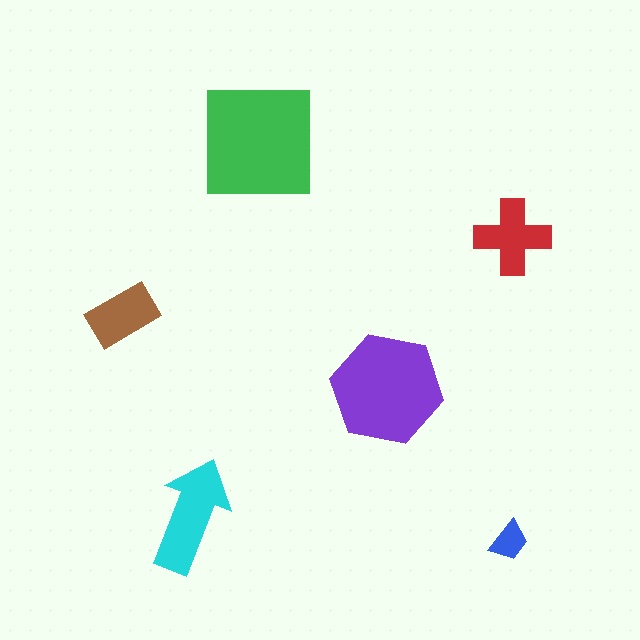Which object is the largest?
The green square.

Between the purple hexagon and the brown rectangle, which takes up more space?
The purple hexagon.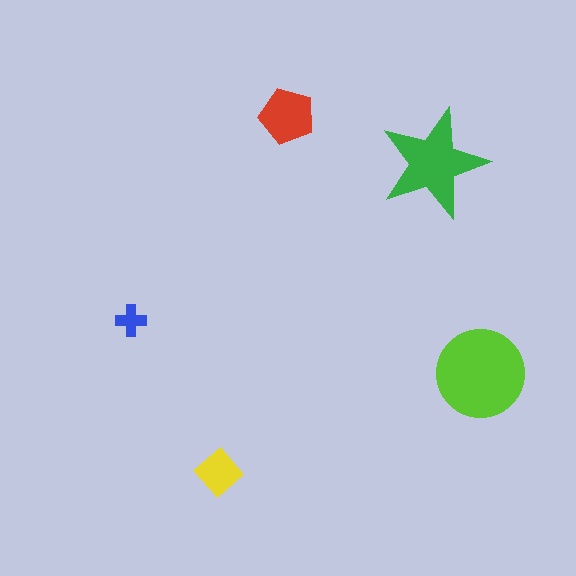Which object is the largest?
The lime circle.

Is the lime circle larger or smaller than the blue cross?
Larger.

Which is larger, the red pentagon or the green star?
The green star.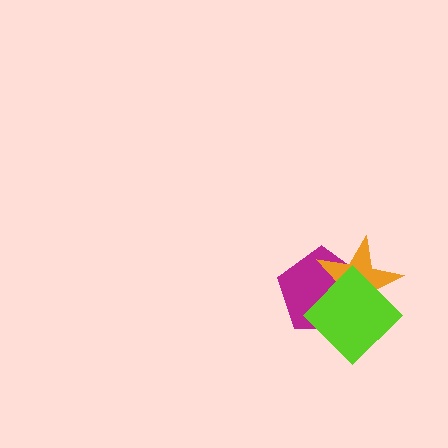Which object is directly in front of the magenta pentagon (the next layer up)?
The orange star is directly in front of the magenta pentagon.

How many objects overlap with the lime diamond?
2 objects overlap with the lime diamond.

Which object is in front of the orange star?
The lime diamond is in front of the orange star.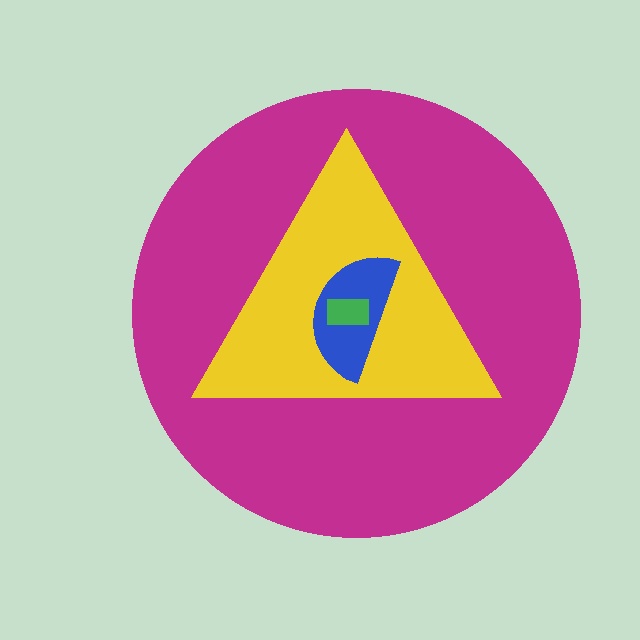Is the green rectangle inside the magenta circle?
Yes.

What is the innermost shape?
The green rectangle.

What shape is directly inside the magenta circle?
The yellow triangle.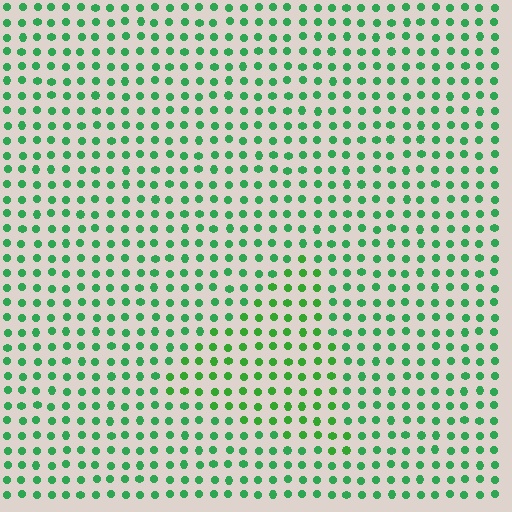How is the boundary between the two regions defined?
The boundary is defined purely by a slight shift in hue (about 21 degrees). Spacing, size, and orientation are identical on both sides.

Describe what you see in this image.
The image is filled with small green elements in a uniform arrangement. A triangle-shaped region is visible where the elements are tinted to a slightly different hue, forming a subtle color boundary.